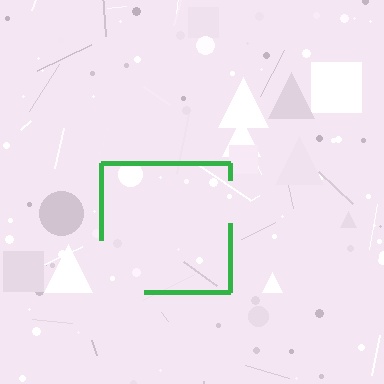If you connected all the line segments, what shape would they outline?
They would outline a square.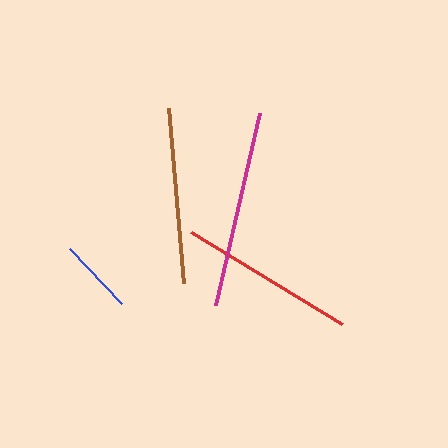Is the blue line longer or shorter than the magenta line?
The magenta line is longer than the blue line.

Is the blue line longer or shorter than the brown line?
The brown line is longer than the blue line.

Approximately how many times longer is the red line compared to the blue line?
The red line is approximately 2.3 times the length of the blue line.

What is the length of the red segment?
The red segment is approximately 177 pixels long.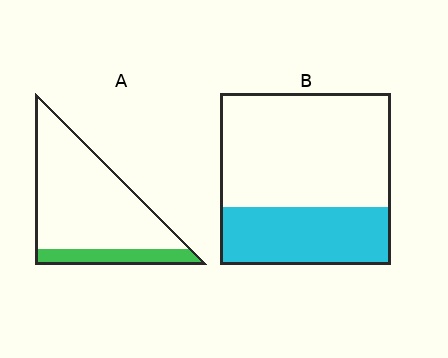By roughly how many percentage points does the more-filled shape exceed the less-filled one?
By roughly 15 percentage points (B over A).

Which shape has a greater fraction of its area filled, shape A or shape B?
Shape B.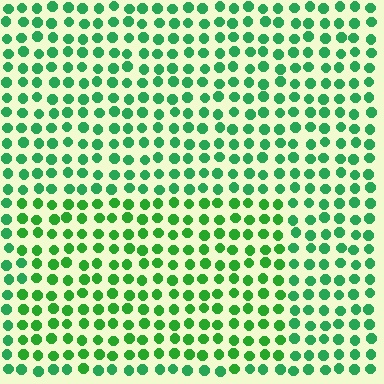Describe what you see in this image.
The image is filled with small green elements in a uniform arrangement. A rectangle-shaped region is visible where the elements are tinted to a slightly different hue, forming a subtle color boundary.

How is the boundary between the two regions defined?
The boundary is defined purely by a slight shift in hue (about 21 degrees). Spacing, size, and orientation are identical on both sides.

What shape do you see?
I see a rectangle.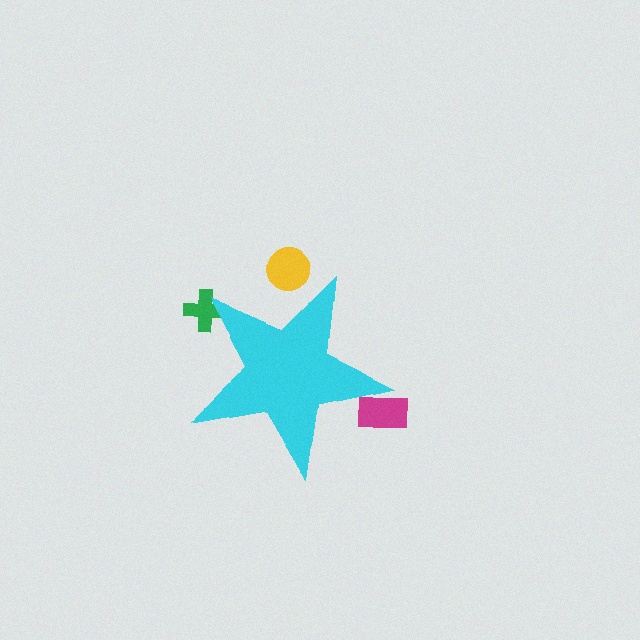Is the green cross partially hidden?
Yes, the green cross is partially hidden behind the cyan star.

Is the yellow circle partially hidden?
Yes, the yellow circle is partially hidden behind the cyan star.